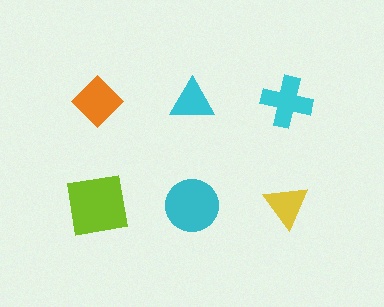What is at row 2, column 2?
A cyan circle.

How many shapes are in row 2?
3 shapes.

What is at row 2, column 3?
A yellow triangle.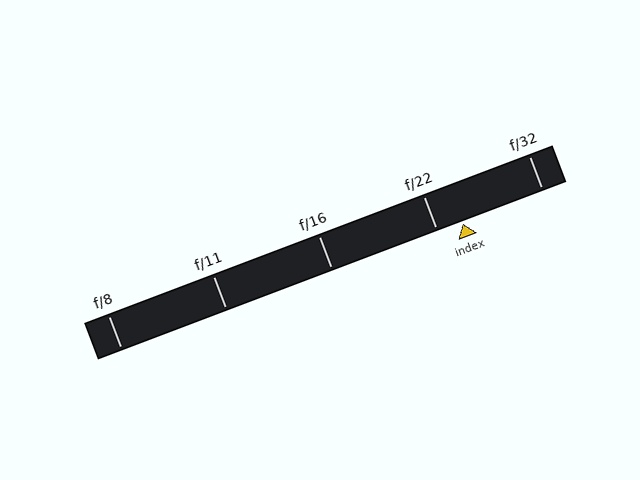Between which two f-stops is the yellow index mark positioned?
The index mark is between f/22 and f/32.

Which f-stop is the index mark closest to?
The index mark is closest to f/22.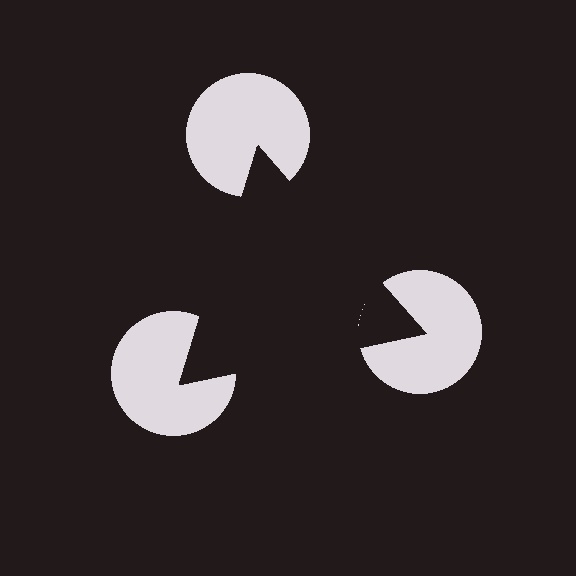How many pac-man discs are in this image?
There are 3 — one at each vertex of the illusory triangle.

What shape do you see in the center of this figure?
An illusory triangle — its edges are inferred from the aligned wedge cuts in the pac-man discs, not physically drawn.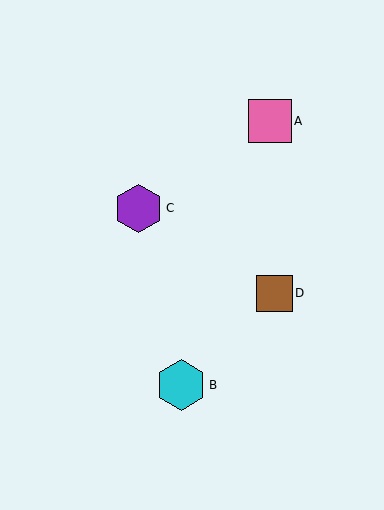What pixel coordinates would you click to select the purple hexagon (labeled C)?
Click at (139, 208) to select the purple hexagon C.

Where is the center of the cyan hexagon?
The center of the cyan hexagon is at (181, 385).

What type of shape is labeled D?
Shape D is a brown square.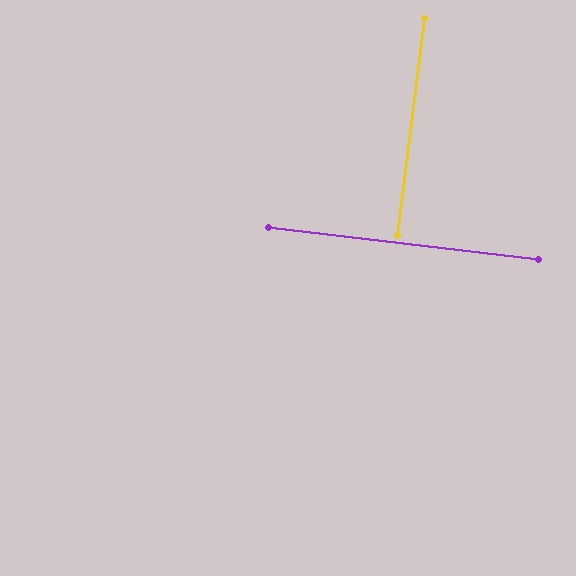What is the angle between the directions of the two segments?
Approximately 90 degrees.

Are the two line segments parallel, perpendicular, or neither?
Perpendicular — they meet at approximately 90°.